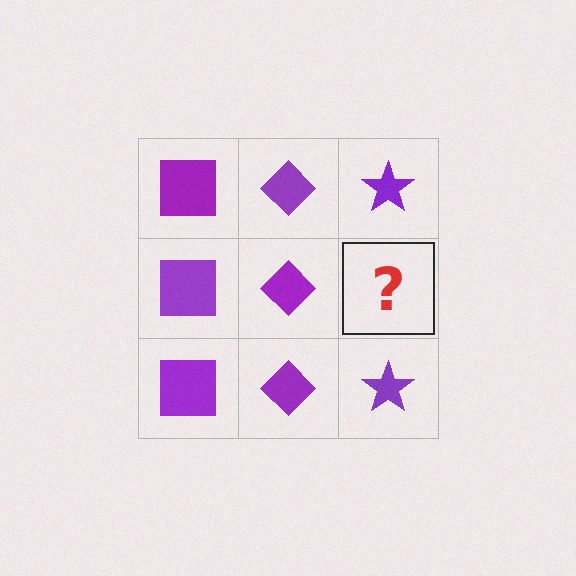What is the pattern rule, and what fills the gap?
The rule is that each column has a consistent shape. The gap should be filled with a purple star.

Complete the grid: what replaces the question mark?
The question mark should be replaced with a purple star.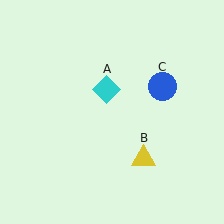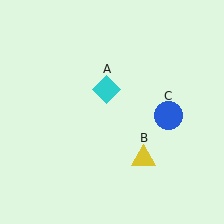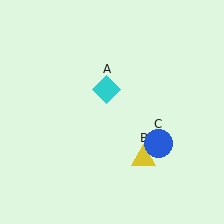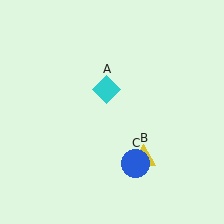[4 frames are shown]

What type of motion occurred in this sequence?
The blue circle (object C) rotated clockwise around the center of the scene.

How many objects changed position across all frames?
1 object changed position: blue circle (object C).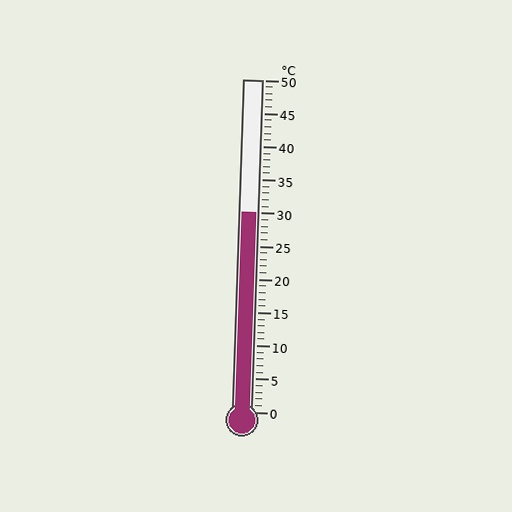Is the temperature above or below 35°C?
The temperature is below 35°C.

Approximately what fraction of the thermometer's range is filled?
The thermometer is filled to approximately 60% of its range.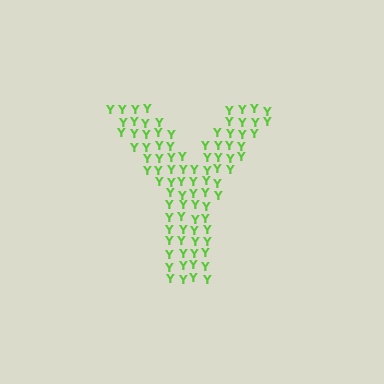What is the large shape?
The large shape is the letter Y.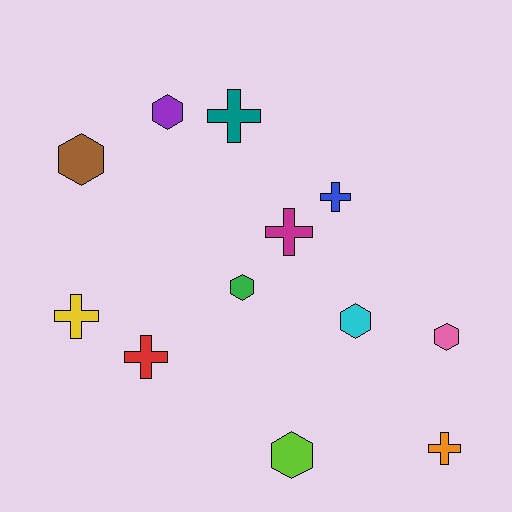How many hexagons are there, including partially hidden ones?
There are 6 hexagons.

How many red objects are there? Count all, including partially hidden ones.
There is 1 red object.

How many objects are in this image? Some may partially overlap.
There are 12 objects.